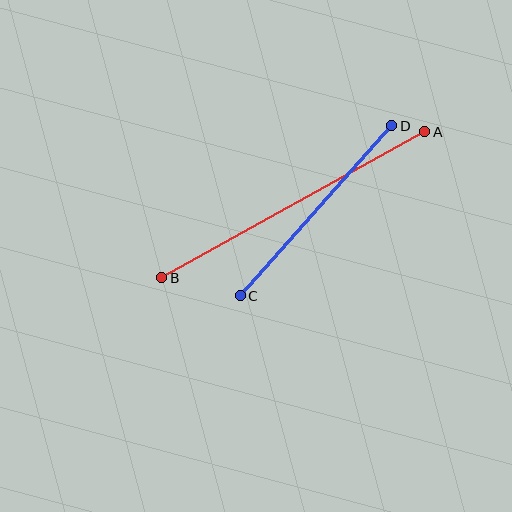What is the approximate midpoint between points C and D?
The midpoint is at approximately (316, 211) pixels.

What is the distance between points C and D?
The distance is approximately 228 pixels.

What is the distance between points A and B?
The distance is approximately 301 pixels.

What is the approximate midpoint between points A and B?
The midpoint is at approximately (293, 205) pixels.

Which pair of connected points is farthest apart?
Points A and B are farthest apart.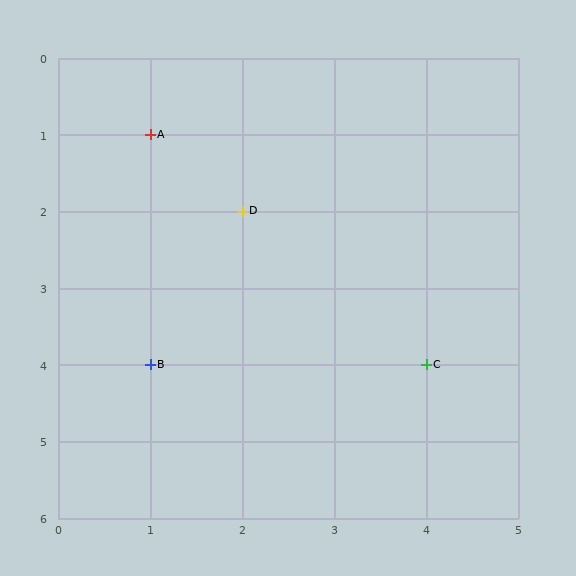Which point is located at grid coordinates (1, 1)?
Point A is at (1, 1).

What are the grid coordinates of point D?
Point D is at grid coordinates (2, 2).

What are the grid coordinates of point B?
Point B is at grid coordinates (1, 4).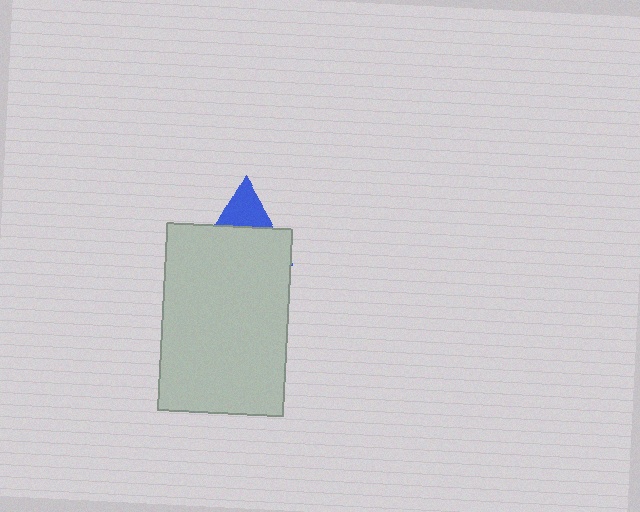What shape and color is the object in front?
The object in front is a light gray rectangle.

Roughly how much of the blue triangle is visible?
A small part of it is visible (roughly 33%).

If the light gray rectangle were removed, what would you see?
You would see the complete blue triangle.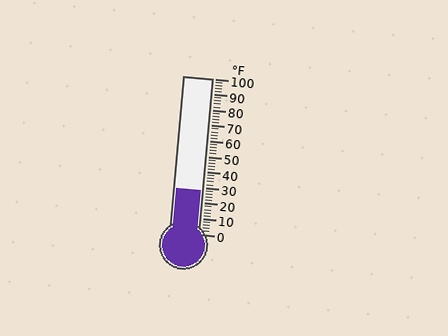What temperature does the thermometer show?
The thermometer shows approximately 28°F.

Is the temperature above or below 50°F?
The temperature is below 50°F.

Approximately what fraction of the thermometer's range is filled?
The thermometer is filled to approximately 30% of its range.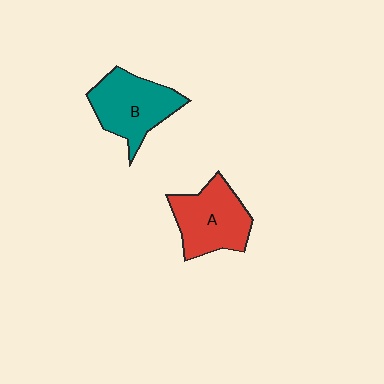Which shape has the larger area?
Shape B (teal).